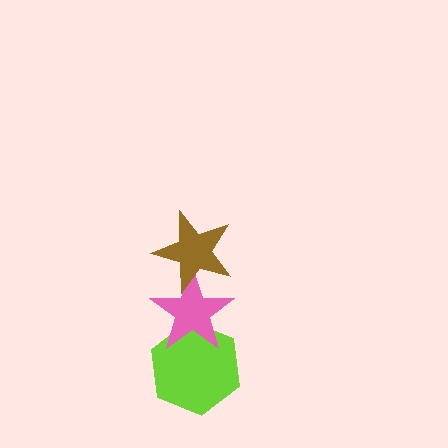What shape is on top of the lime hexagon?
The pink star is on top of the lime hexagon.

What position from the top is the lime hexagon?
The lime hexagon is 3rd from the top.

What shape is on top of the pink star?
The brown star is on top of the pink star.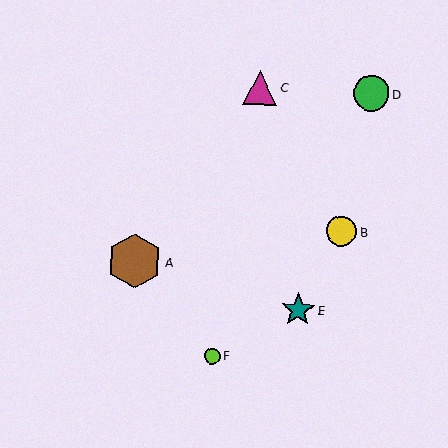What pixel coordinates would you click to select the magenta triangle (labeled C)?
Click at (260, 88) to select the magenta triangle C.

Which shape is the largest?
The brown hexagon (labeled A) is the largest.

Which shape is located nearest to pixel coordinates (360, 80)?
The green circle (labeled D) at (372, 93) is nearest to that location.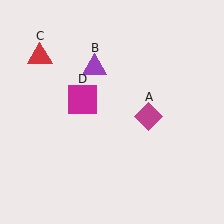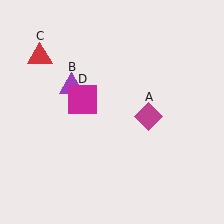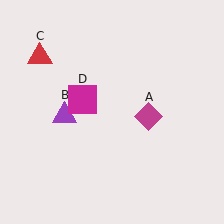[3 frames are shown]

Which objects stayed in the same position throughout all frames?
Magenta diamond (object A) and red triangle (object C) and magenta square (object D) remained stationary.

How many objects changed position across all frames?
1 object changed position: purple triangle (object B).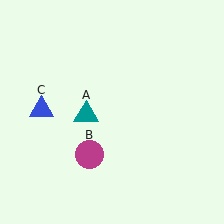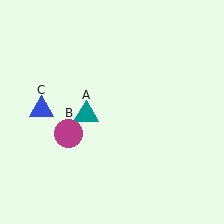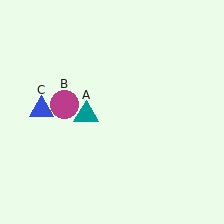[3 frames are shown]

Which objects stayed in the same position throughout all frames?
Teal triangle (object A) and blue triangle (object C) remained stationary.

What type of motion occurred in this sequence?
The magenta circle (object B) rotated clockwise around the center of the scene.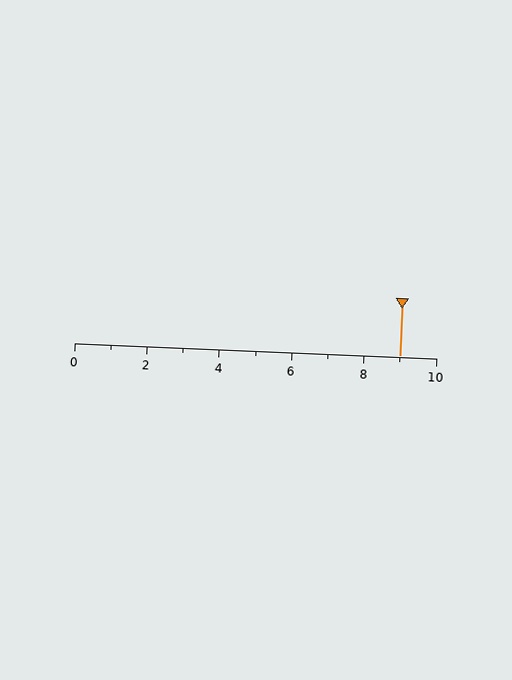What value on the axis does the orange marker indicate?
The marker indicates approximately 9.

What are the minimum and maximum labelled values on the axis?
The axis runs from 0 to 10.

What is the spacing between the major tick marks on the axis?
The major ticks are spaced 2 apart.